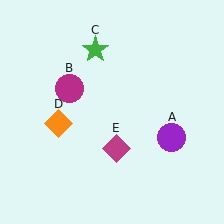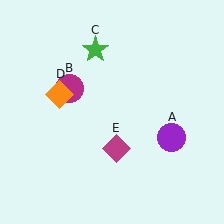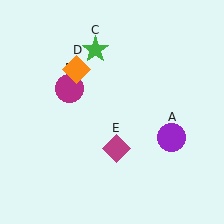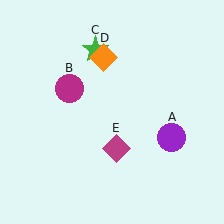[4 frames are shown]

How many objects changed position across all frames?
1 object changed position: orange diamond (object D).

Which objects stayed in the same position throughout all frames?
Purple circle (object A) and magenta circle (object B) and green star (object C) and magenta diamond (object E) remained stationary.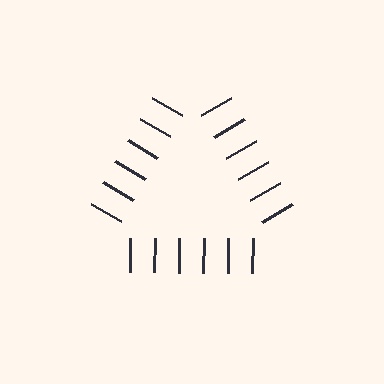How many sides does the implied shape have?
3 sides — the line-ends trace a triangle.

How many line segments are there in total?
18 — 6 along each of the 3 edges.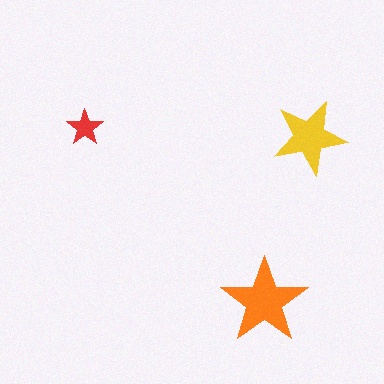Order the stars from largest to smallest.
the orange one, the yellow one, the red one.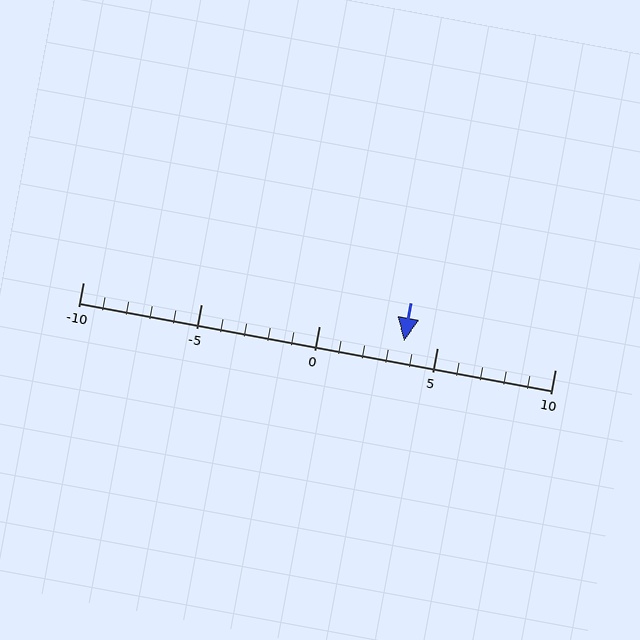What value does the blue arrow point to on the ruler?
The blue arrow points to approximately 4.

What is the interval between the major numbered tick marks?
The major tick marks are spaced 5 units apart.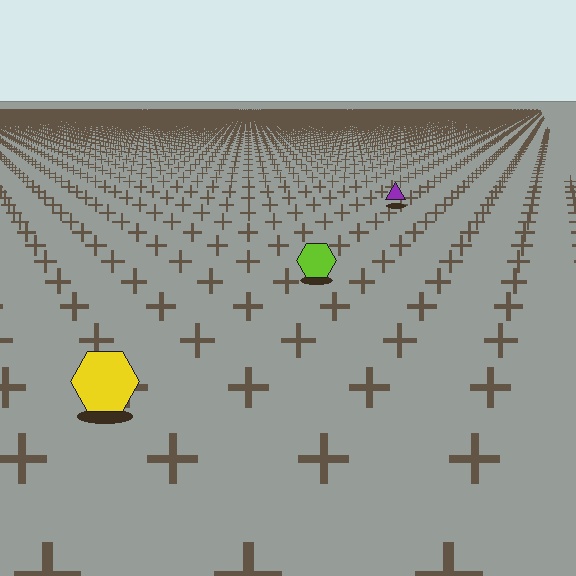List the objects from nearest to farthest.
From nearest to farthest: the yellow hexagon, the lime hexagon, the purple triangle.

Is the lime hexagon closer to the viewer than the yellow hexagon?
No. The yellow hexagon is closer — you can tell from the texture gradient: the ground texture is coarser near it.